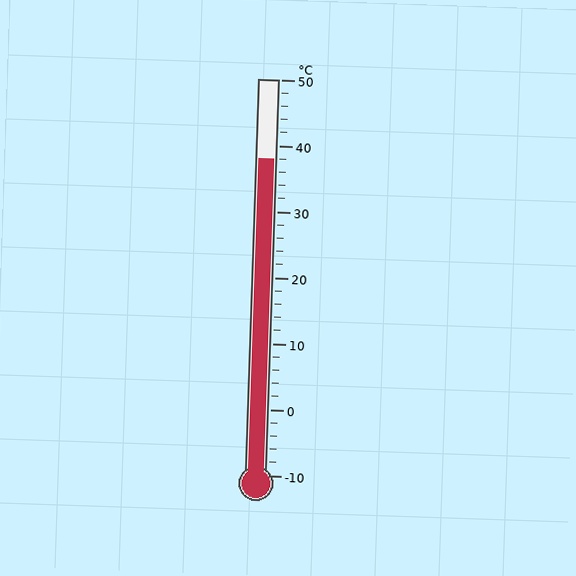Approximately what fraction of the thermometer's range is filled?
The thermometer is filled to approximately 80% of its range.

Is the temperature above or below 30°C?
The temperature is above 30°C.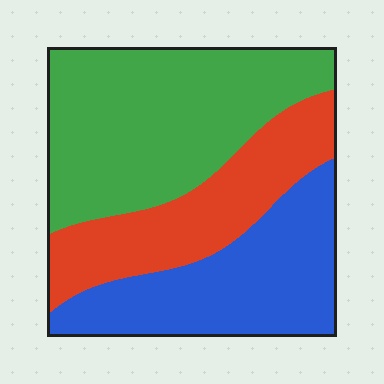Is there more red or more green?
Green.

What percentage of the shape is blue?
Blue takes up about one third (1/3) of the shape.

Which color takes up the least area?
Red, at roughly 25%.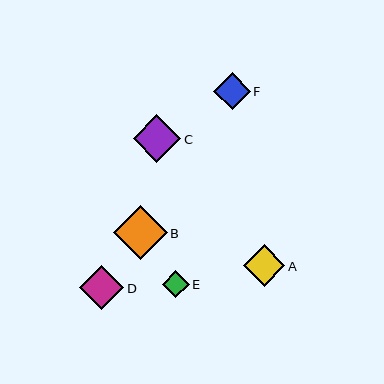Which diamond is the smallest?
Diamond E is the smallest with a size of approximately 27 pixels.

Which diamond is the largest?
Diamond B is the largest with a size of approximately 54 pixels.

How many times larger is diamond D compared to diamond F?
Diamond D is approximately 1.2 times the size of diamond F.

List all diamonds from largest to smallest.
From largest to smallest: B, C, D, A, F, E.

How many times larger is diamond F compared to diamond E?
Diamond F is approximately 1.3 times the size of diamond E.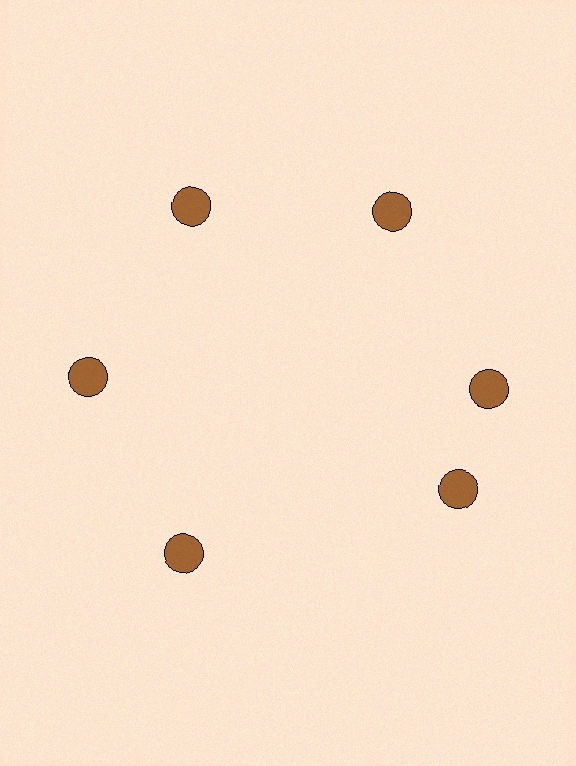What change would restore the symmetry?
The symmetry would be restored by rotating it back into even spacing with its neighbors so that all 6 circles sit at equal angles and equal distance from the center.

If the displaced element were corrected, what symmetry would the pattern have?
It would have 6-fold rotational symmetry — the pattern would map onto itself every 60 degrees.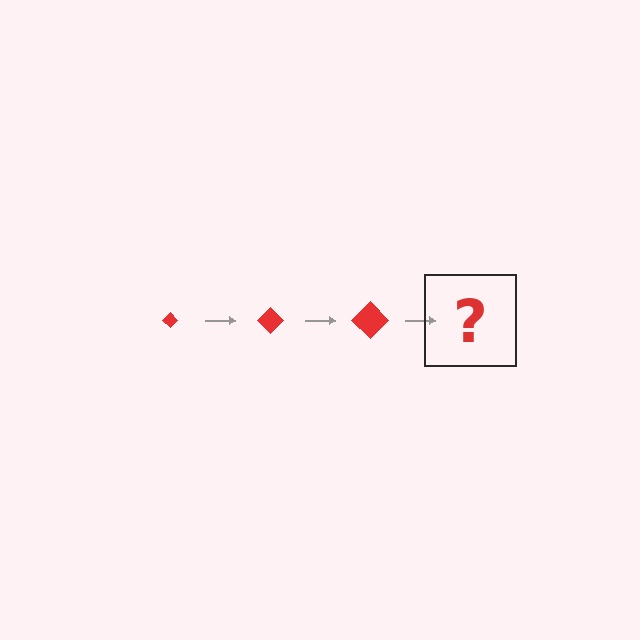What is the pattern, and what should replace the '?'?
The pattern is that the diamond gets progressively larger each step. The '?' should be a red diamond, larger than the previous one.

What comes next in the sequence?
The next element should be a red diamond, larger than the previous one.